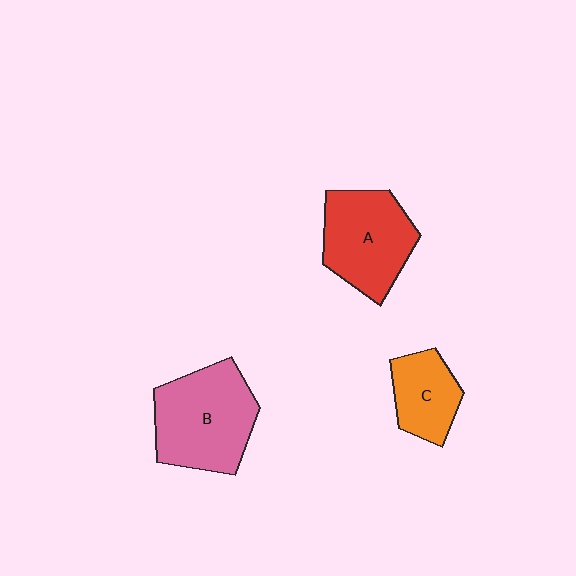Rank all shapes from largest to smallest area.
From largest to smallest: B (pink), A (red), C (orange).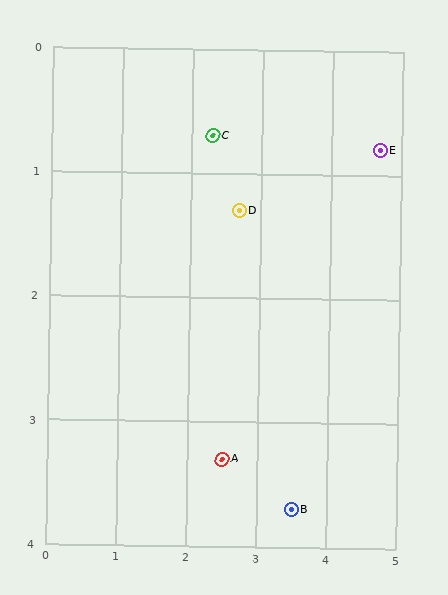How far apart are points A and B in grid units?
Points A and B are about 1.1 grid units apart.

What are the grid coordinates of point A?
Point A is at approximately (2.5, 3.3).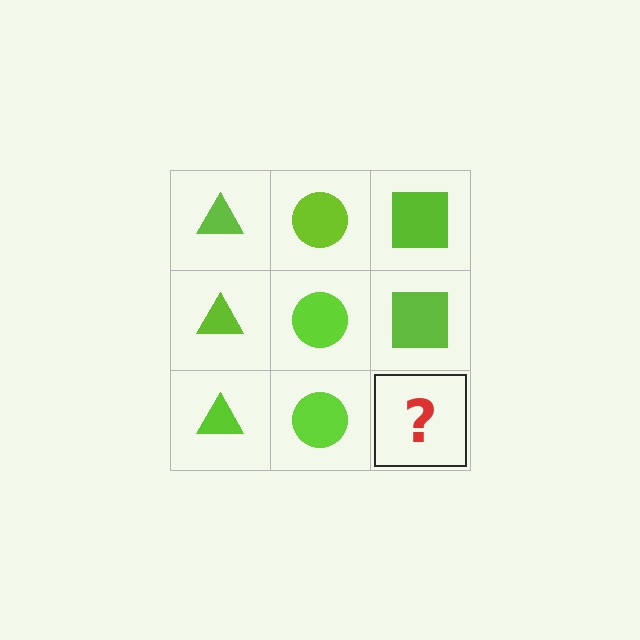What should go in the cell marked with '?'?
The missing cell should contain a lime square.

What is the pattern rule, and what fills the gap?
The rule is that each column has a consistent shape. The gap should be filled with a lime square.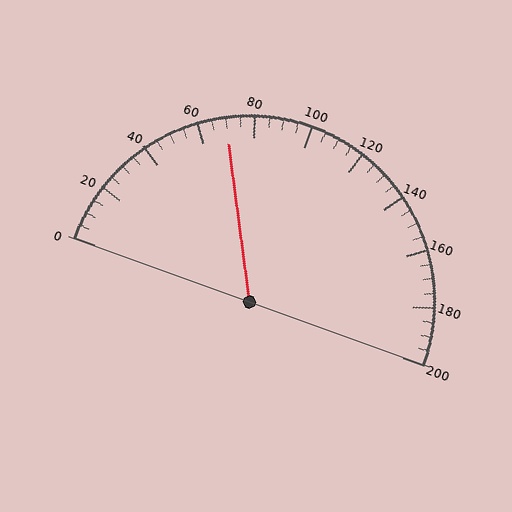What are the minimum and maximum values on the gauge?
The gauge ranges from 0 to 200.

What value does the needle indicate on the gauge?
The needle indicates approximately 70.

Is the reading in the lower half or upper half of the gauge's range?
The reading is in the lower half of the range (0 to 200).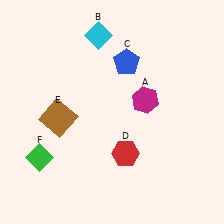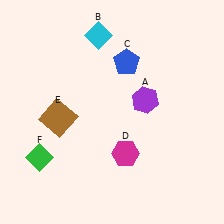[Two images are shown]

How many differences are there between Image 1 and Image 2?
There are 2 differences between the two images.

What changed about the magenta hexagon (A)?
In Image 1, A is magenta. In Image 2, it changed to purple.